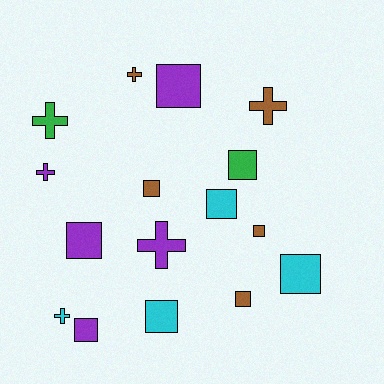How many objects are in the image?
There are 16 objects.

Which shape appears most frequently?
Square, with 10 objects.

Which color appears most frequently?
Brown, with 5 objects.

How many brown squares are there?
There are 3 brown squares.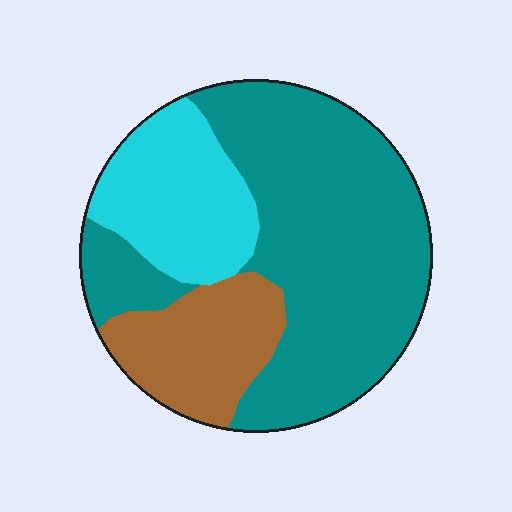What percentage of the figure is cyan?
Cyan covers about 20% of the figure.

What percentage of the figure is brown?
Brown covers roughly 20% of the figure.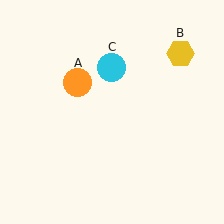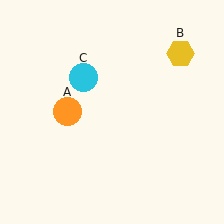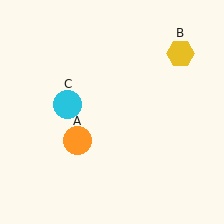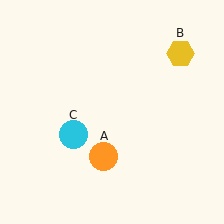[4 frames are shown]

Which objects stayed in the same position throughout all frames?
Yellow hexagon (object B) remained stationary.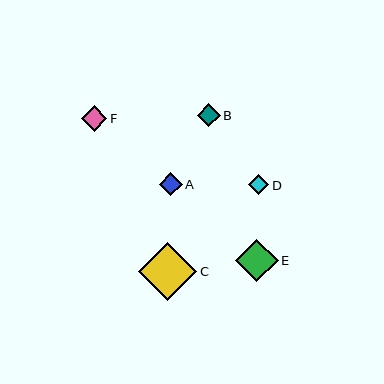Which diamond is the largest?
Diamond C is the largest with a size of approximately 59 pixels.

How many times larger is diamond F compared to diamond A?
Diamond F is approximately 1.1 times the size of diamond A.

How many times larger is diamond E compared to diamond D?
Diamond E is approximately 2.1 times the size of diamond D.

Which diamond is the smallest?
Diamond D is the smallest with a size of approximately 20 pixels.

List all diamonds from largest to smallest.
From largest to smallest: C, E, F, B, A, D.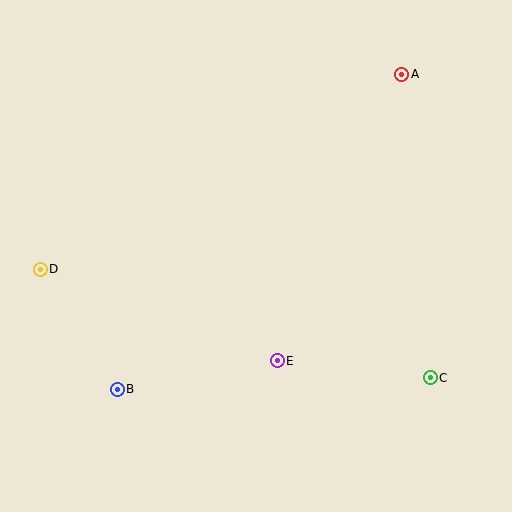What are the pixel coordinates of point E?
Point E is at (277, 361).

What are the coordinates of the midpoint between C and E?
The midpoint between C and E is at (354, 369).